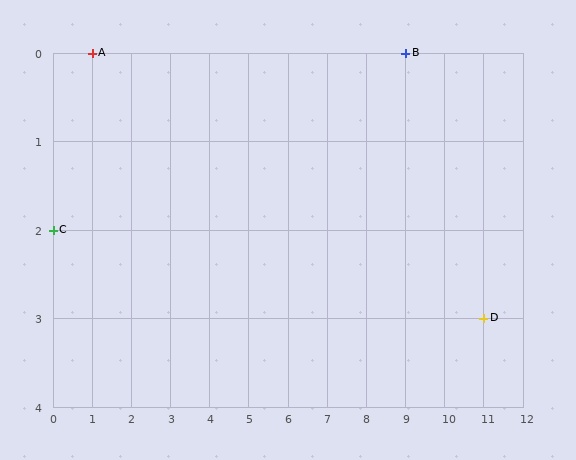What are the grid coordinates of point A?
Point A is at grid coordinates (1, 0).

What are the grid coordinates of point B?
Point B is at grid coordinates (9, 0).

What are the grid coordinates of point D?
Point D is at grid coordinates (11, 3).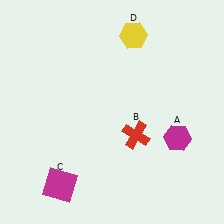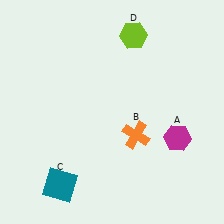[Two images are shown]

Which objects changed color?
B changed from red to orange. C changed from magenta to teal. D changed from yellow to lime.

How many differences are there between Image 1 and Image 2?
There are 3 differences between the two images.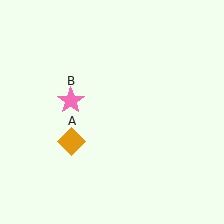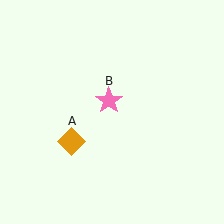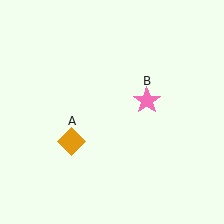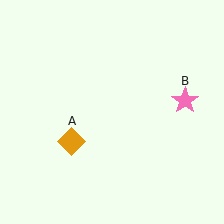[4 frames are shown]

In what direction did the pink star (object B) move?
The pink star (object B) moved right.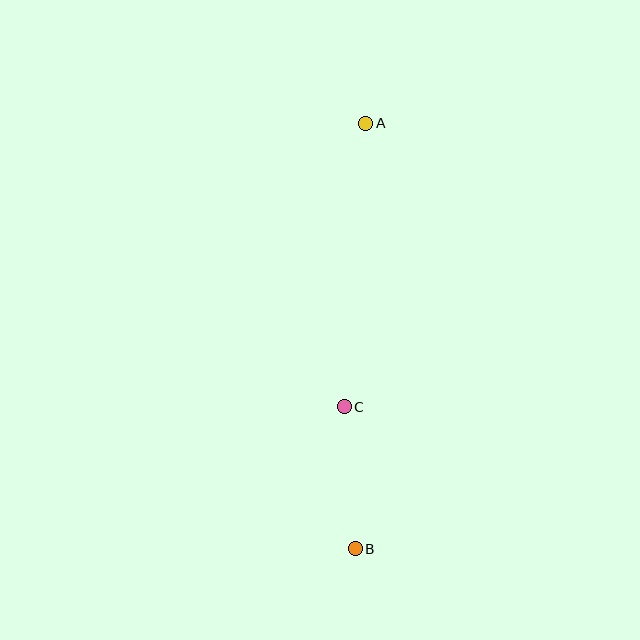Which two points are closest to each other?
Points B and C are closest to each other.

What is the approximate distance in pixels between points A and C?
The distance between A and C is approximately 284 pixels.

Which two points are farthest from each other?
Points A and B are farthest from each other.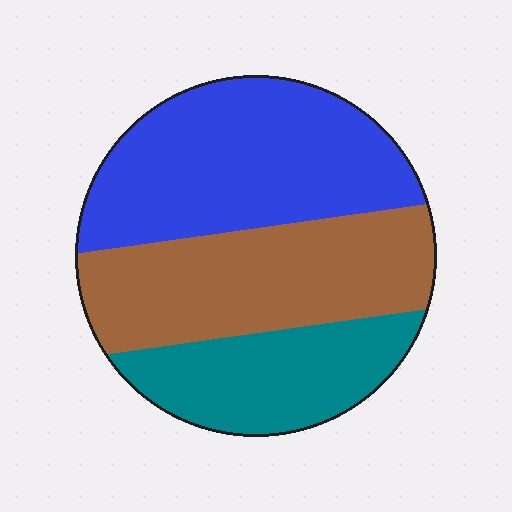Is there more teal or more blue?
Blue.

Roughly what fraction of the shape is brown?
Brown takes up about three eighths (3/8) of the shape.